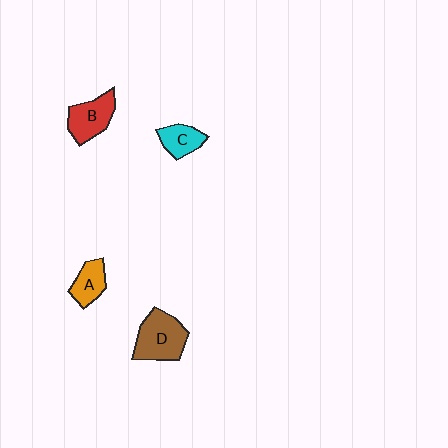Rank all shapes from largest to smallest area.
From largest to smallest: D (brown), B (red), A (orange), C (cyan).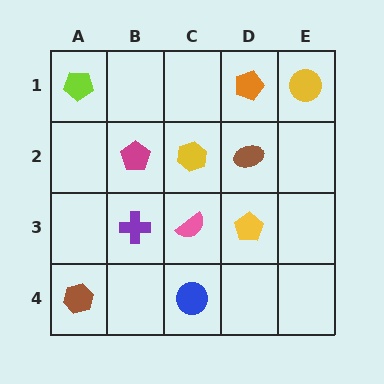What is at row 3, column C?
A pink semicircle.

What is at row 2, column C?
A yellow hexagon.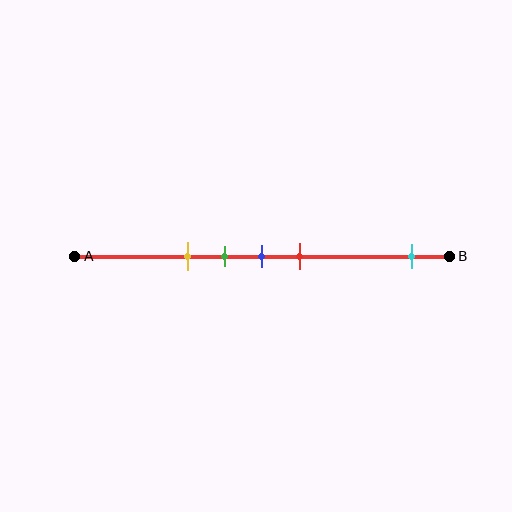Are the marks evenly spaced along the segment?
No, the marks are not evenly spaced.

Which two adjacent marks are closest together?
The green and blue marks are the closest adjacent pair.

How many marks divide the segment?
There are 5 marks dividing the segment.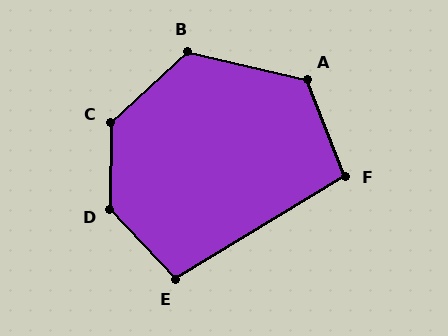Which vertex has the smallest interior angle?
F, at approximately 100 degrees.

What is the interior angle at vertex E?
Approximately 102 degrees (obtuse).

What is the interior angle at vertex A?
Approximately 124 degrees (obtuse).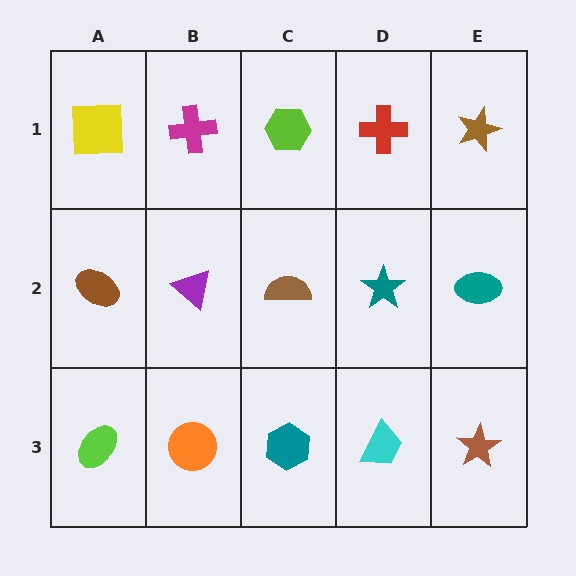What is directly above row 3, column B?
A purple triangle.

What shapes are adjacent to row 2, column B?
A magenta cross (row 1, column B), an orange circle (row 3, column B), a brown ellipse (row 2, column A), a brown semicircle (row 2, column C).